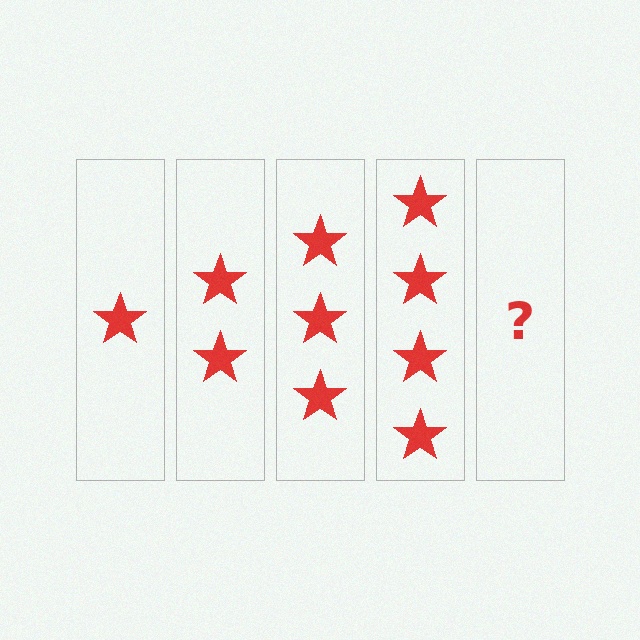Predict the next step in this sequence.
The next step is 5 stars.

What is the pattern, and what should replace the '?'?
The pattern is that each step adds one more star. The '?' should be 5 stars.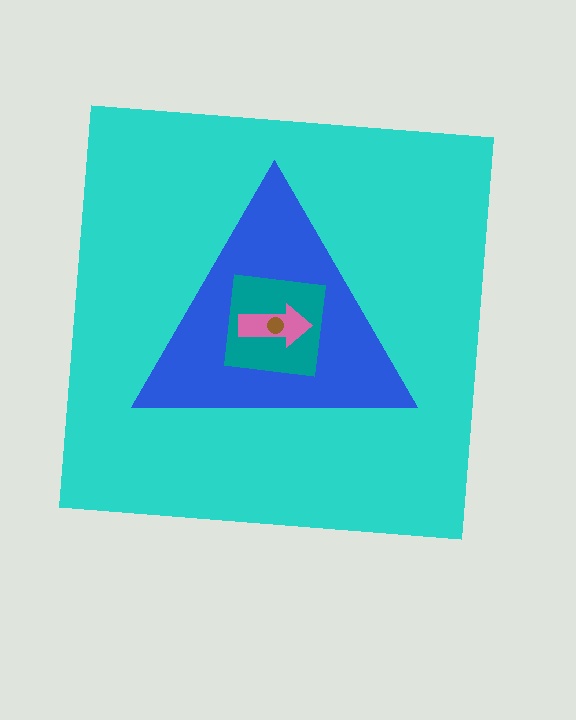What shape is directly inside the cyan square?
The blue triangle.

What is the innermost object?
The brown circle.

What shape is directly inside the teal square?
The pink arrow.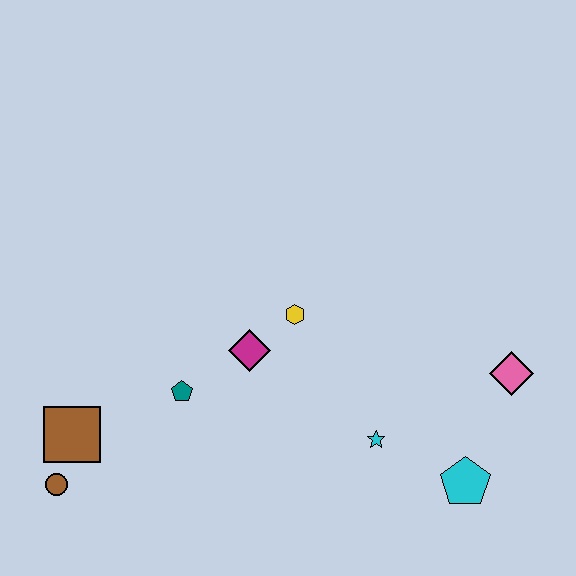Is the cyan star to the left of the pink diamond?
Yes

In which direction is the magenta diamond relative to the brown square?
The magenta diamond is to the right of the brown square.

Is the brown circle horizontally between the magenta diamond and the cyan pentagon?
No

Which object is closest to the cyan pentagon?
The cyan star is closest to the cyan pentagon.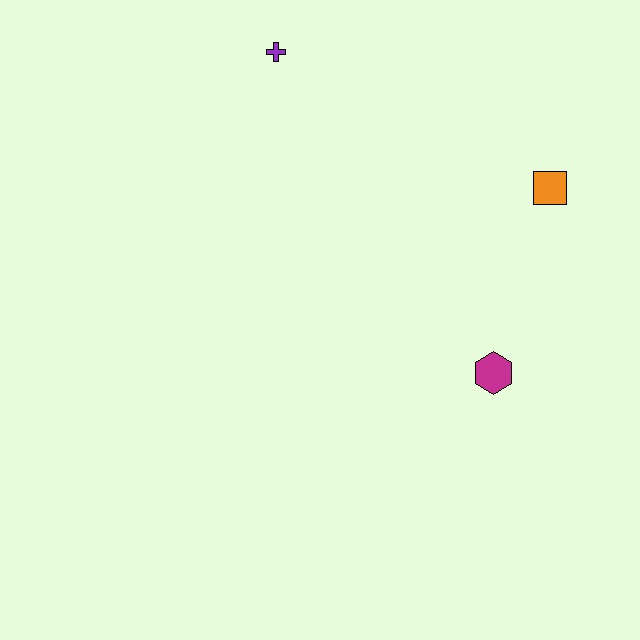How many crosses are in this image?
There is 1 cross.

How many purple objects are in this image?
There is 1 purple object.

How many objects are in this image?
There are 3 objects.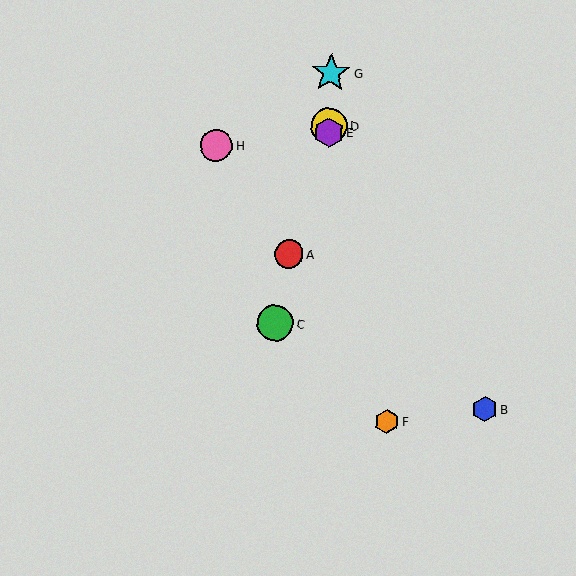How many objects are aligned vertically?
3 objects (D, E, G) are aligned vertically.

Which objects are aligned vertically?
Objects D, E, G are aligned vertically.